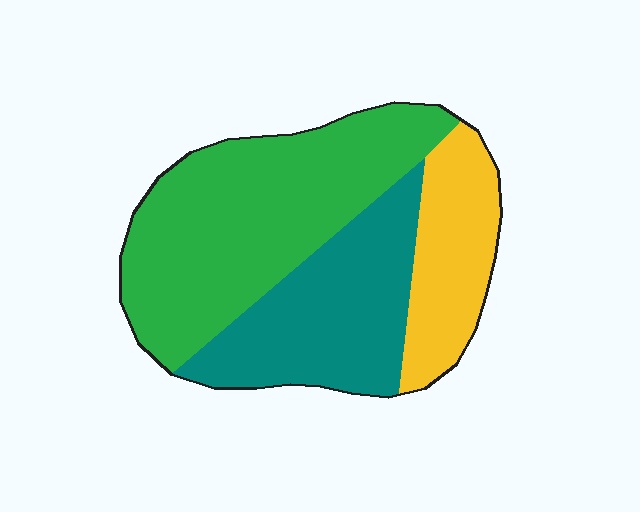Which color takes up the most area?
Green, at roughly 50%.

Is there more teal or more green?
Green.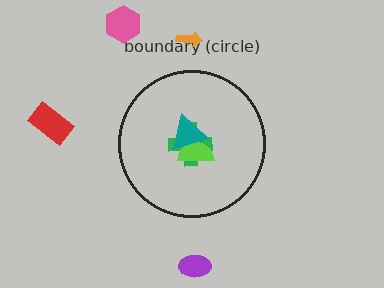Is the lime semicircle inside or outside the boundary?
Inside.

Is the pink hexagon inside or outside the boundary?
Outside.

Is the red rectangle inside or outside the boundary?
Outside.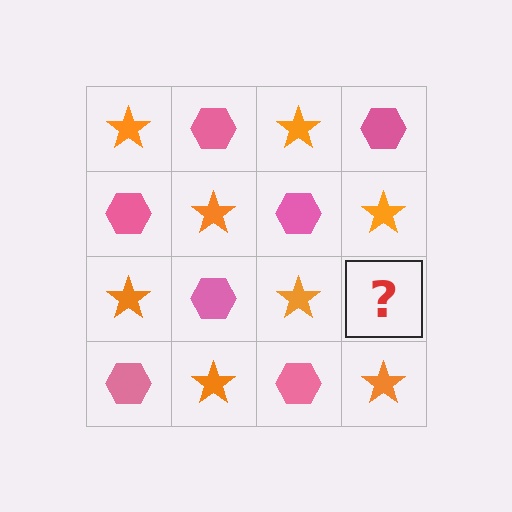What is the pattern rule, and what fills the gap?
The rule is that it alternates orange star and pink hexagon in a checkerboard pattern. The gap should be filled with a pink hexagon.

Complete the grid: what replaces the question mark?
The question mark should be replaced with a pink hexagon.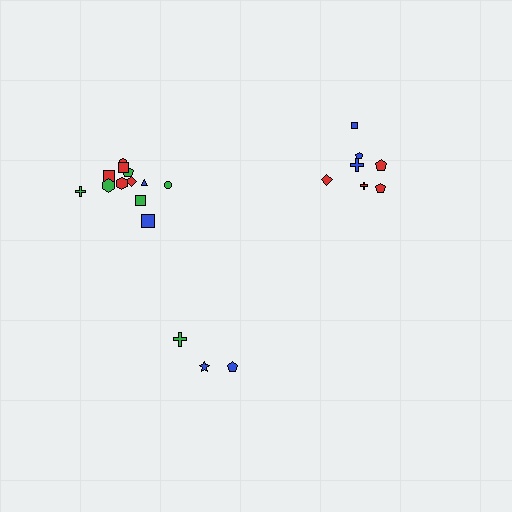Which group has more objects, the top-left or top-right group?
The top-left group.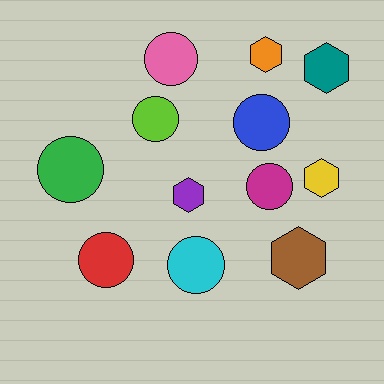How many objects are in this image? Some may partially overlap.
There are 12 objects.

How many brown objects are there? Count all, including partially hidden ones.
There is 1 brown object.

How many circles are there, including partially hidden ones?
There are 7 circles.